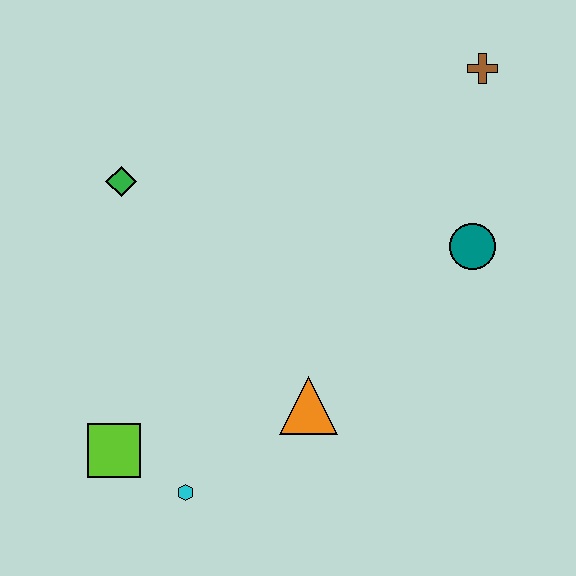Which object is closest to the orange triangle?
The cyan hexagon is closest to the orange triangle.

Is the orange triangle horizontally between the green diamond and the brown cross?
Yes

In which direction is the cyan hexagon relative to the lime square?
The cyan hexagon is to the right of the lime square.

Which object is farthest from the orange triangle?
The brown cross is farthest from the orange triangle.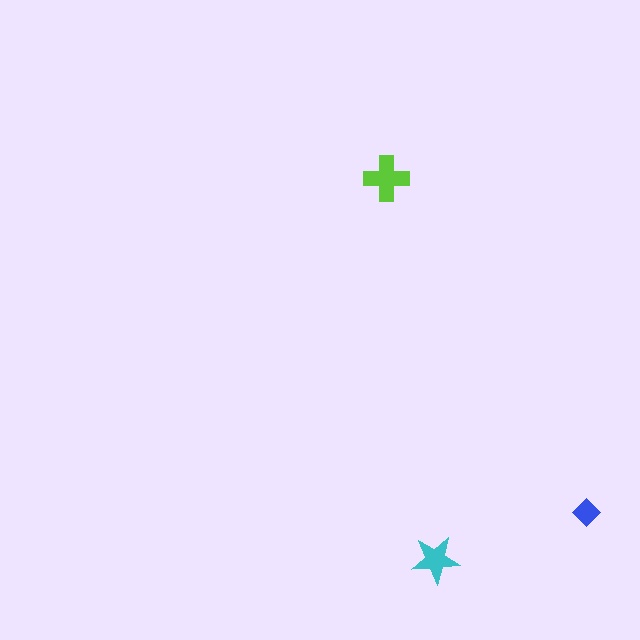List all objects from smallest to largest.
The blue diamond, the cyan star, the lime cross.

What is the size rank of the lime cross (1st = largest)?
1st.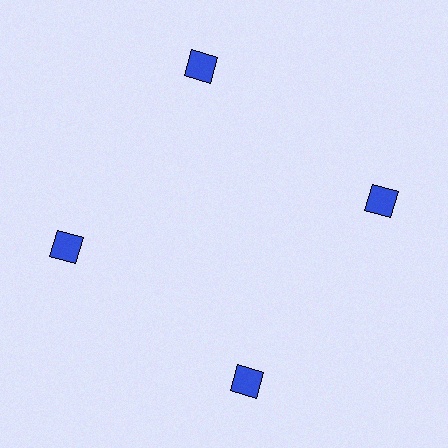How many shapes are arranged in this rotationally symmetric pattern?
There are 4 shapes, arranged in 4 groups of 1.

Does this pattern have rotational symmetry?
Yes, this pattern has 4-fold rotational symmetry. It looks the same after rotating 90 degrees around the center.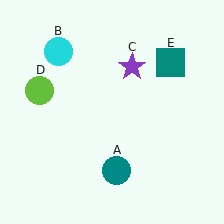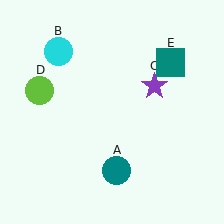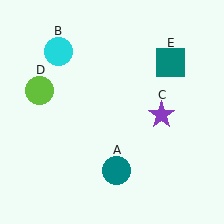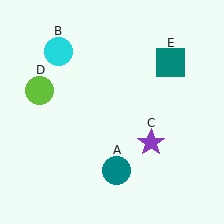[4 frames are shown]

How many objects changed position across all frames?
1 object changed position: purple star (object C).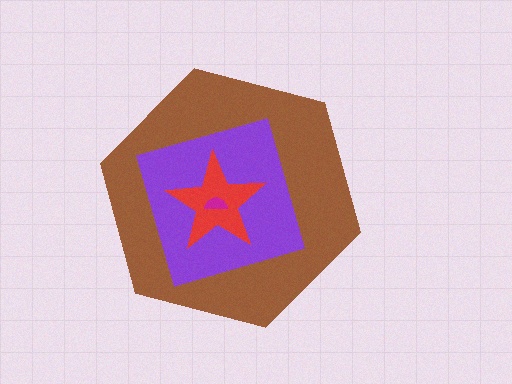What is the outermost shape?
The brown hexagon.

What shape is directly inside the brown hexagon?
The purple square.